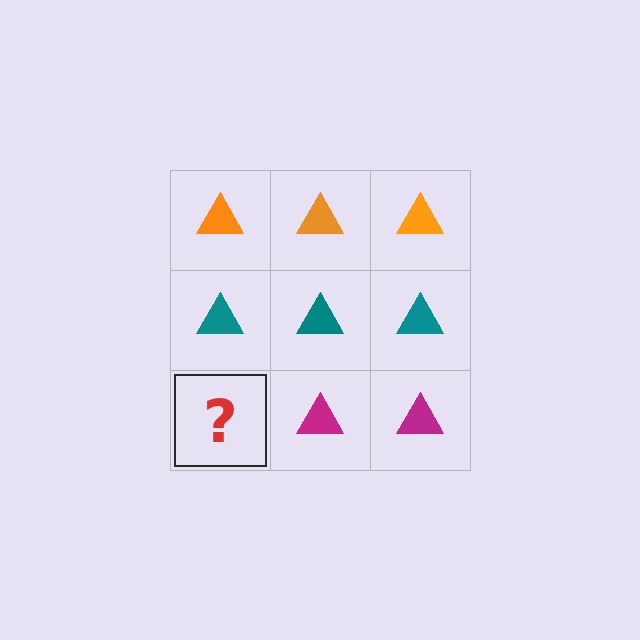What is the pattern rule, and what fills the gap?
The rule is that each row has a consistent color. The gap should be filled with a magenta triangle.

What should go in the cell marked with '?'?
The missing cell should contain a magenta triangle.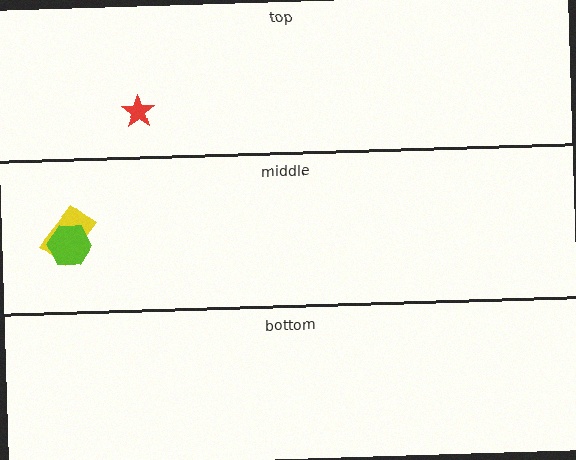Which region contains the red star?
The top region.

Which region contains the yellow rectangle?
The middle region.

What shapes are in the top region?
The red star.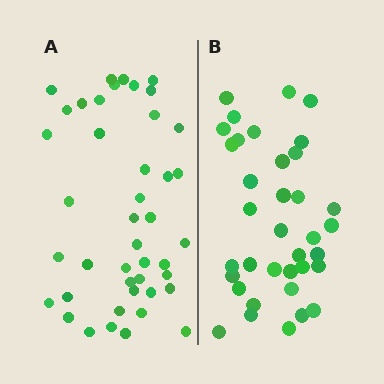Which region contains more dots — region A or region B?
Region A (the left region) has more dots.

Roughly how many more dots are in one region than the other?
Region A has roughly 8 or so more dots than region B.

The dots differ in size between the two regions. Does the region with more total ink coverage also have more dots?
No. Region B has more total ink coverage because its dots are larger, but region A actually contains more individual dots. Total area can be misleading — the number of items is what matters here.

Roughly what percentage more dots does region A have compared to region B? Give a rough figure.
About 20% more.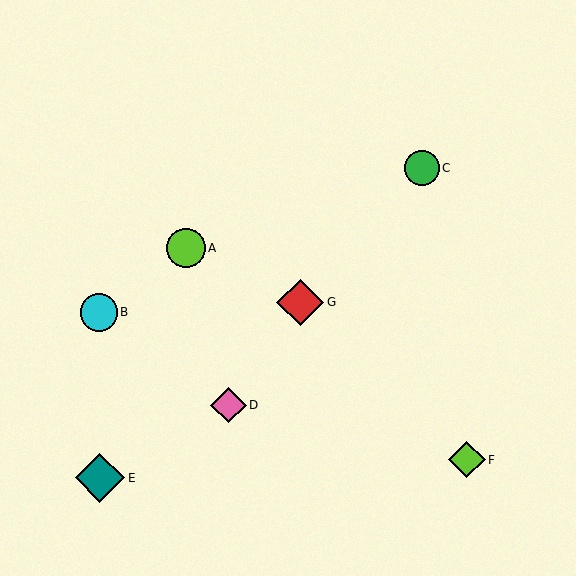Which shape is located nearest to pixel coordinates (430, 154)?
The green circle (labeled C) at (422, 168) is nearest to that location.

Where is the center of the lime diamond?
The center of the lime diamond is at (467, 460).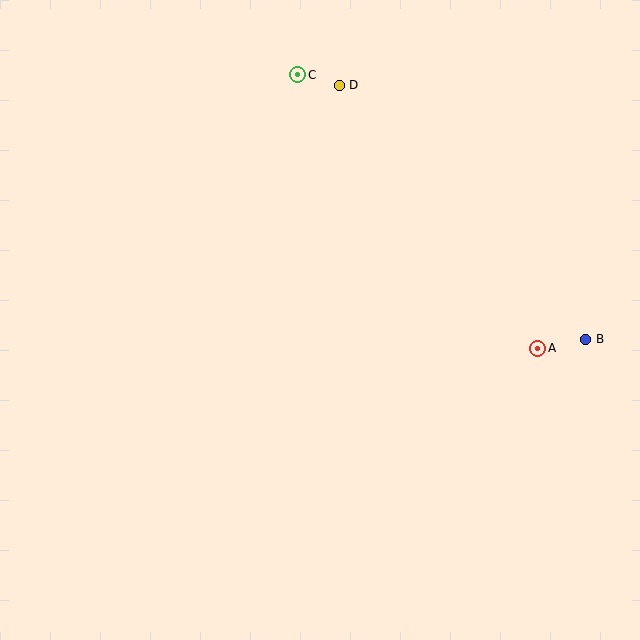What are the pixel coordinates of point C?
Point C is at (298, 75).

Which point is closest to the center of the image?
Point A at (538, 348) is closest to the center.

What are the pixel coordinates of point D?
Point D is at (339, 85).